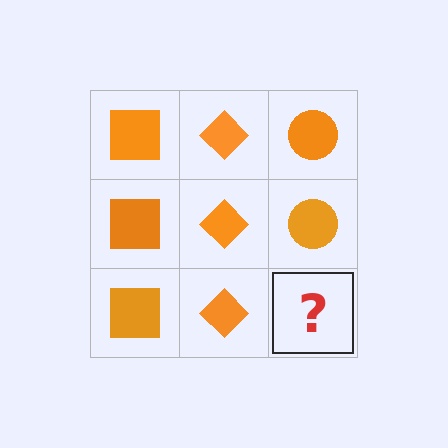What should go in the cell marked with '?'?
The missing cell should contain an orange circle.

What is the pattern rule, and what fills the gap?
The rule is that each column has a consistent shape. The gap should be filled with an orange circle.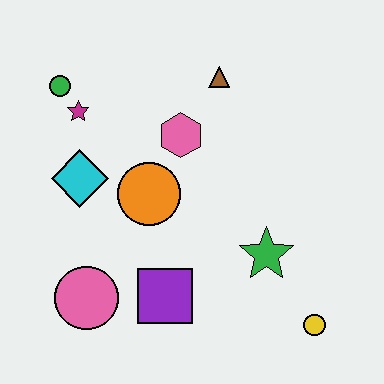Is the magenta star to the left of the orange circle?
Yes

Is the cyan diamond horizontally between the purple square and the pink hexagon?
No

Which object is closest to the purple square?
The pink circle is closest to the purple square.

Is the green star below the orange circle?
Yes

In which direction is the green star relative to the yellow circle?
The green star is above the yellow circle.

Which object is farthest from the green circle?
The yellow circle is farthest from the green circle.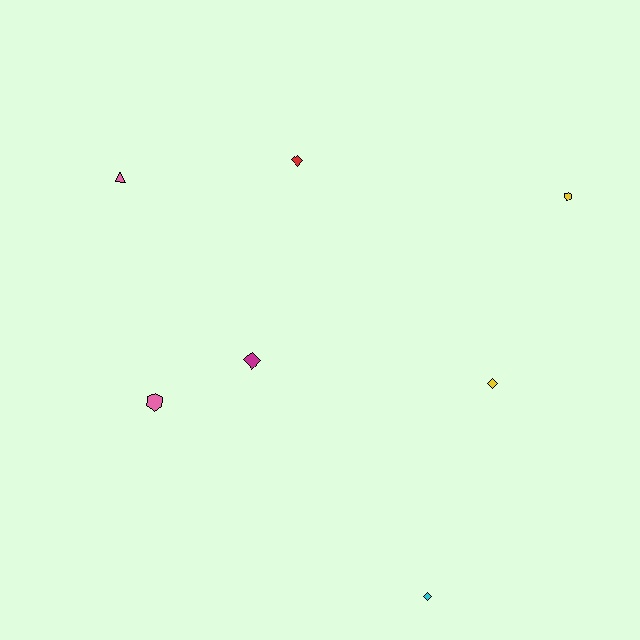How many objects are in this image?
There are 7 objects.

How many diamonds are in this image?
There are 4 diamonds.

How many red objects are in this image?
There is 1 red object.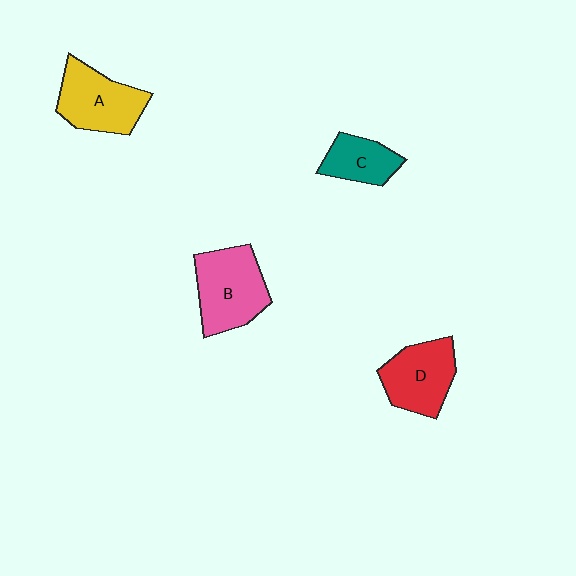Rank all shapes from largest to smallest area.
From largest to smallest: B (pink), A (yellow), D (red), C (teal).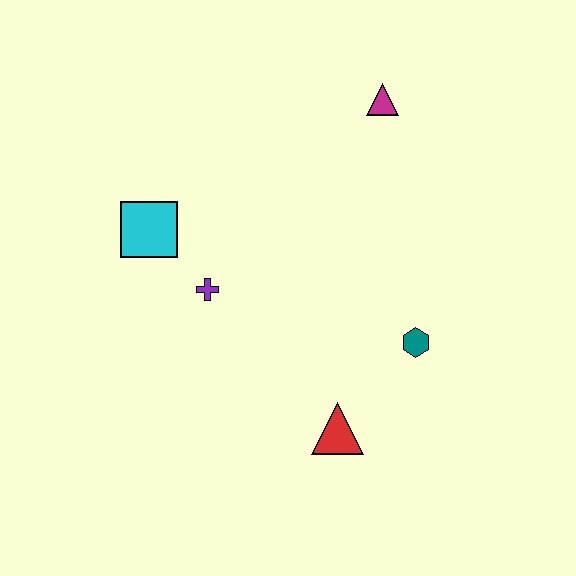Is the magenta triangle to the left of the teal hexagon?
Yes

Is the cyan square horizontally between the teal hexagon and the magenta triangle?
No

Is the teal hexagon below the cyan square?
Yes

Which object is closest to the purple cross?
The cyan square is closest to the purple cross.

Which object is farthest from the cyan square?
The teal hexagon is farthest from the cyan square.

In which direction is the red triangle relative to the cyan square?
The red triangle is below the cyan square.